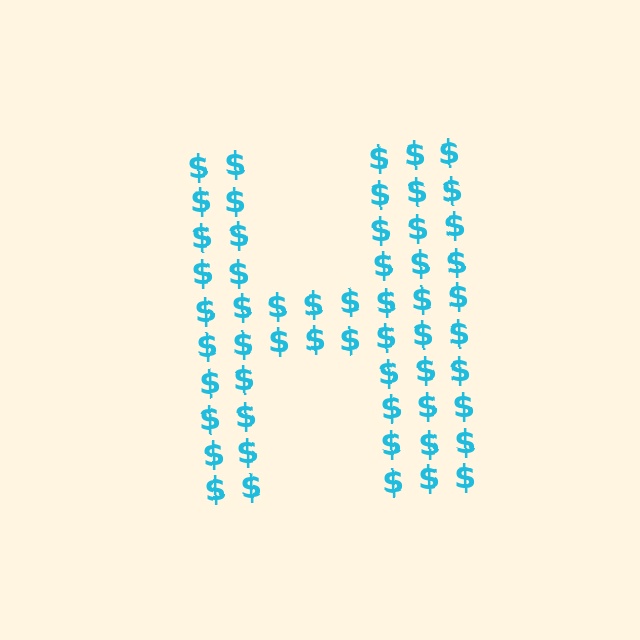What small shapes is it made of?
It is made of small dollar signs.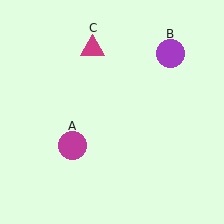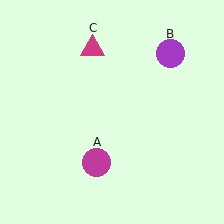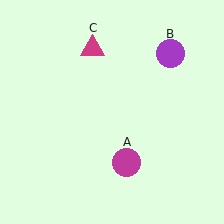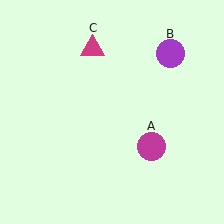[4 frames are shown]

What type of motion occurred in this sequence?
The magenta circle (object A) rotated counterclockwise around the center of the scene.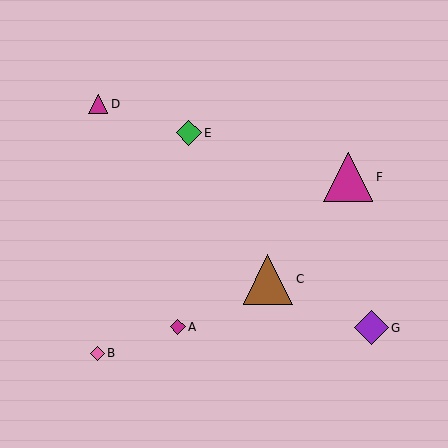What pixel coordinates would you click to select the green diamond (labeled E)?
Click at (189, 133) to select the green diamond E.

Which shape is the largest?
The brown triangle (labeled C) is the largest.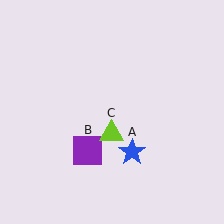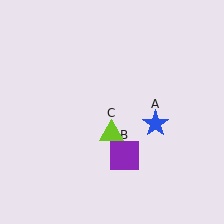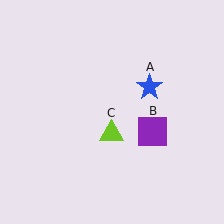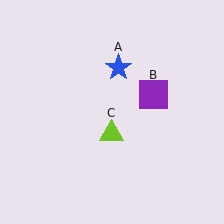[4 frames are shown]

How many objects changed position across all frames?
2 objects changed position: blue star (object A), purple square (object B).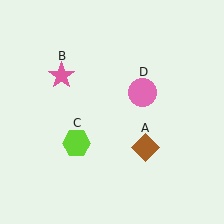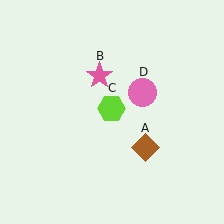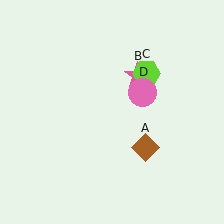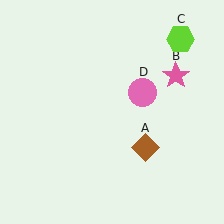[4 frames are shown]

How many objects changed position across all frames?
2 objects changed position: pink star (object B), lime hexagon (object C).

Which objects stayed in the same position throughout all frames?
Brown diamond (object A) and pink circle (object D) remained stationary.